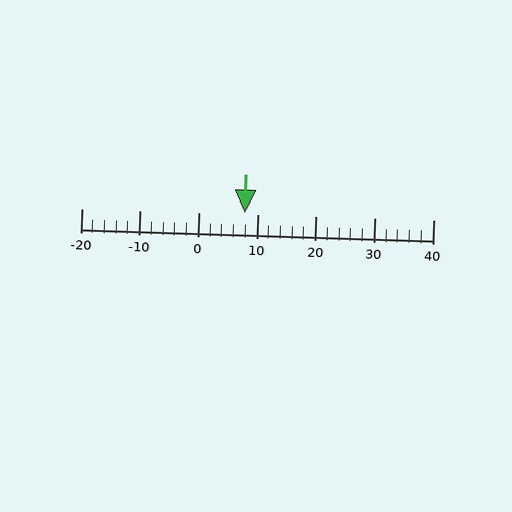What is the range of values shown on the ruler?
The ruler shows values from -20 to 40.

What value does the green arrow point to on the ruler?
The green arrow points to approximately 8.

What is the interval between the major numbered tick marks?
The major tick marks are spaced 10 units apart.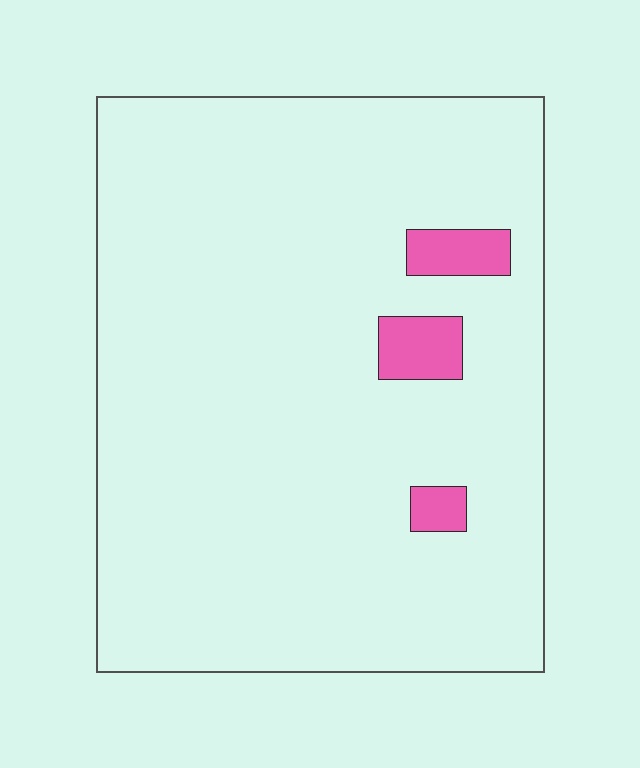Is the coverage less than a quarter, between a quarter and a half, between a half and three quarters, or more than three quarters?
Less than a quarter.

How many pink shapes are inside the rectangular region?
3.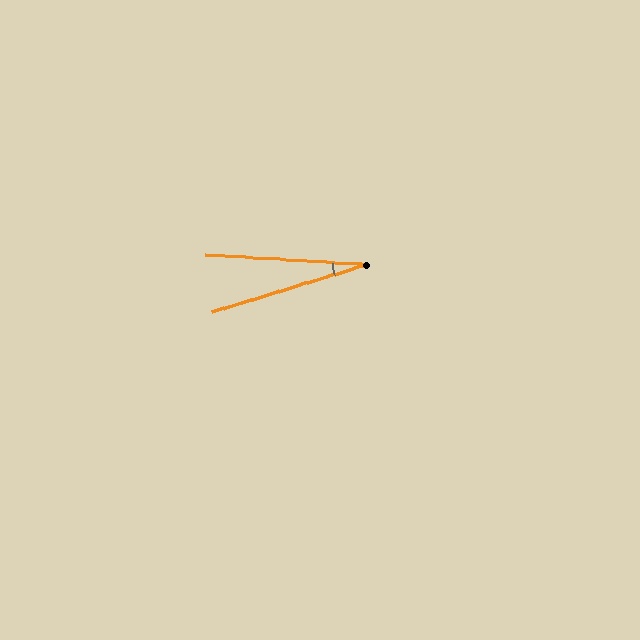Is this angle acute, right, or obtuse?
It is acute.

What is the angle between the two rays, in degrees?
Approximately 20 degrees.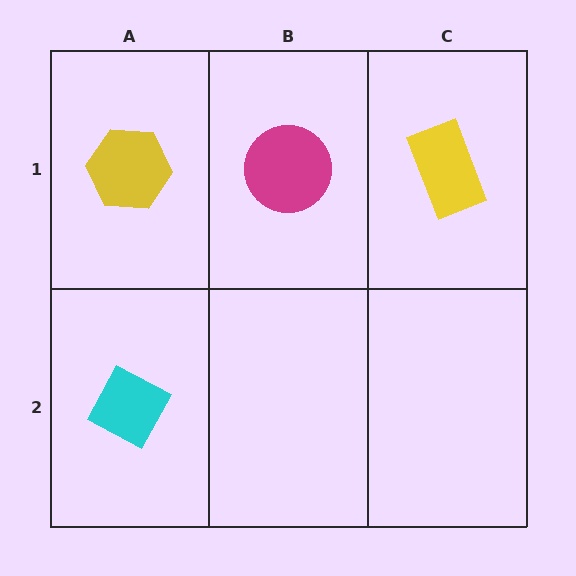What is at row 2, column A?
A cyan diamond.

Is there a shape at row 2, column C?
No, that cell is empty.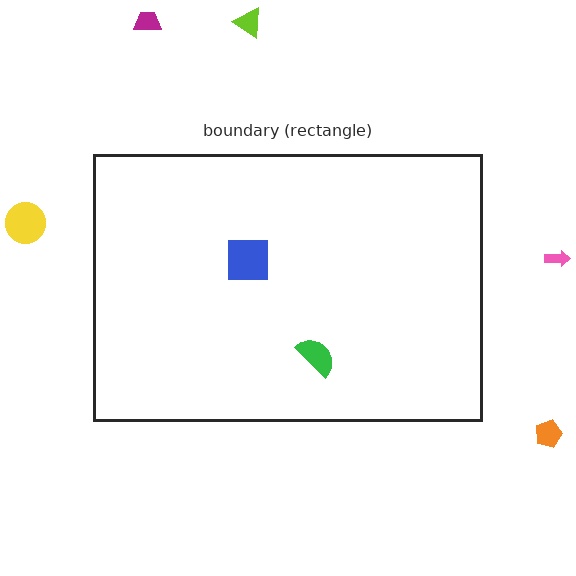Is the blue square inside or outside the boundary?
Inside.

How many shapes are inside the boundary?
2 inside, 5 outside.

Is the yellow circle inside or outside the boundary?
Outside.